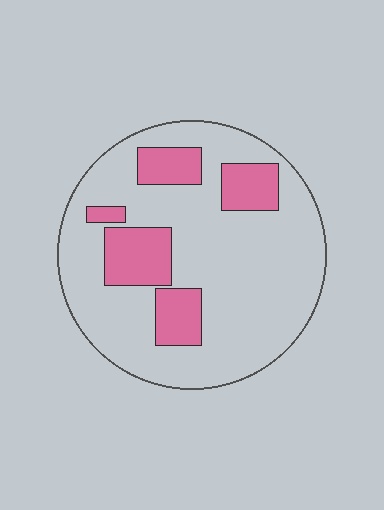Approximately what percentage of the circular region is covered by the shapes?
Approximately 20%.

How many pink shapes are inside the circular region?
5.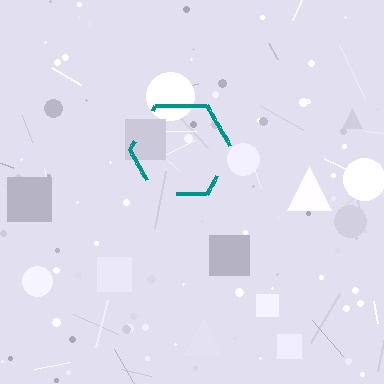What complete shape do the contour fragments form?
The contour fragments form a hexagon.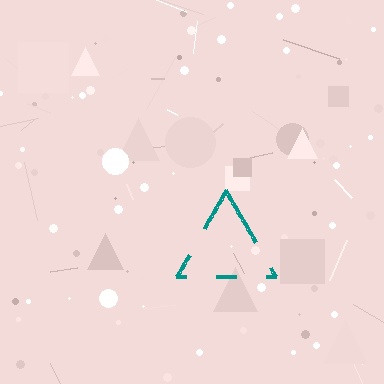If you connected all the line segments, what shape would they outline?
They would outline a triangle.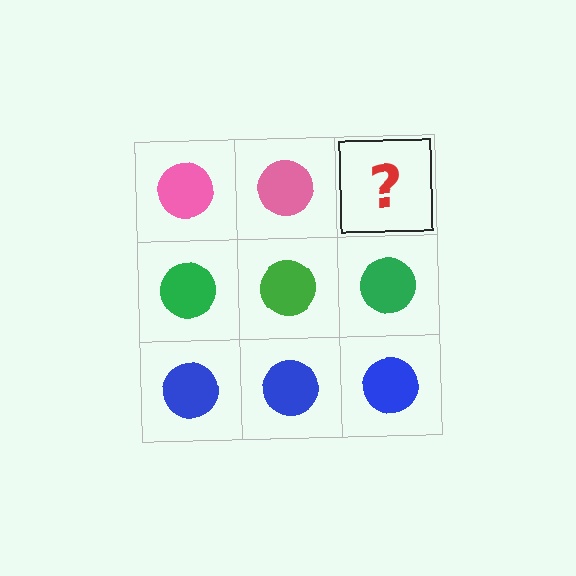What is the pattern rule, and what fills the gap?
The rule is that each row has a consistent color. The gap should be filled with a pink circle.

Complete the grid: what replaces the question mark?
The question mark should be replaced with a pink circle.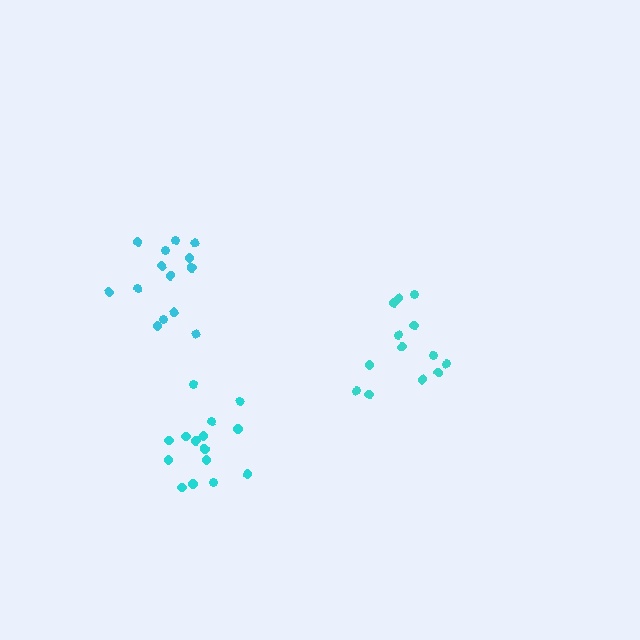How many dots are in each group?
Group 1: 15 dots, Group 2: 14 dots, Group 3: 13 dots (42 total).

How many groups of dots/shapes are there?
There are 3 groups.